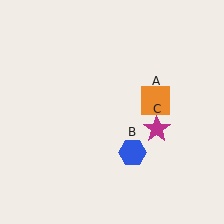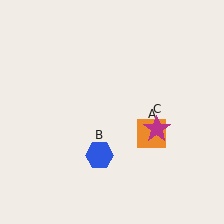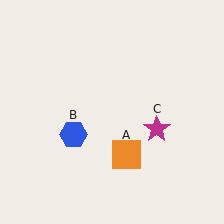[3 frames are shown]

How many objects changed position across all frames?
2 objects changed position: orange square (object A), blue hexagon (object B).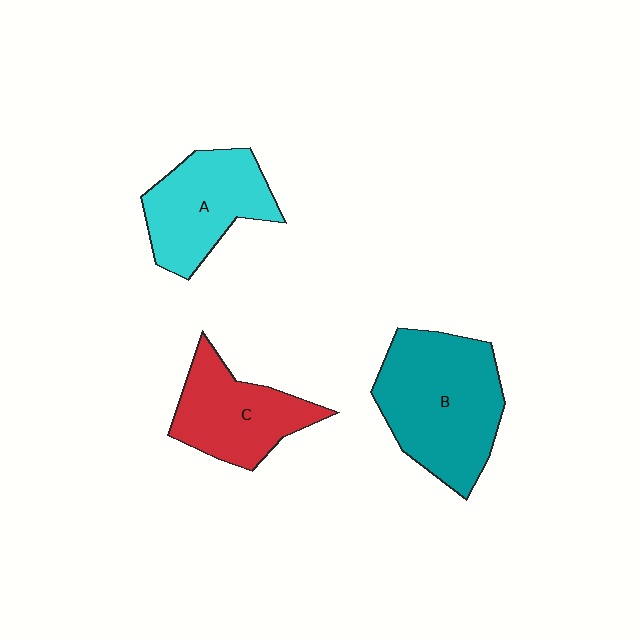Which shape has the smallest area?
Shape C (red).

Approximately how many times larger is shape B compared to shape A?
Approximately 1.4 times.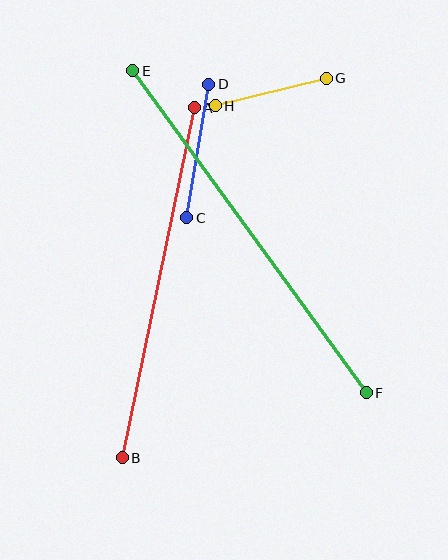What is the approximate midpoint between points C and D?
The midpoint is at approximately (198, 151) pixels.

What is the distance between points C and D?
The distance is approximately 136 pixels.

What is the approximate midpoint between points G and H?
The midpoint is at approximately (271, 92) pixels.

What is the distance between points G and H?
The distance is approximately 114 pixels.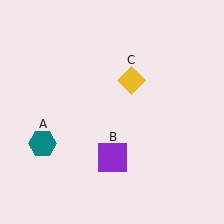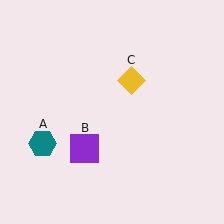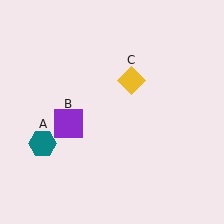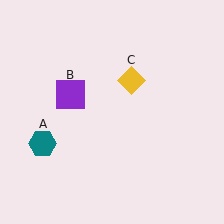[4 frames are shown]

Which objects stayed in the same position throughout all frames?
Teal hexagon (object A) and yellow diamond (object C) remained stationary.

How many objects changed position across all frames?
1 object changed position: purple square (object B).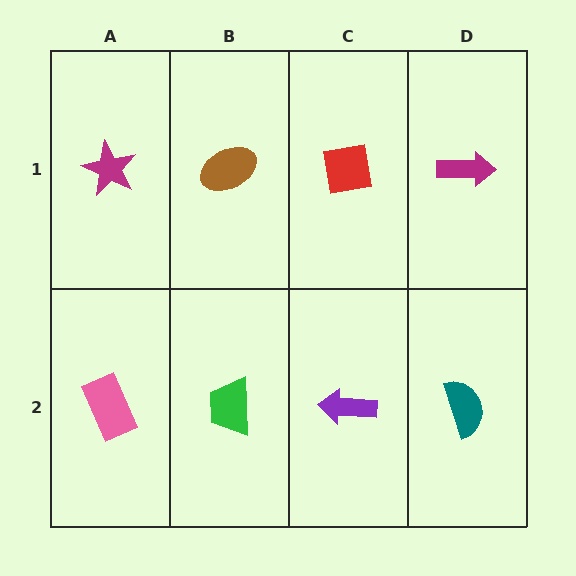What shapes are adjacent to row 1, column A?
A pink rectangle (row 2, column A), a brown ellipse (row 1, column B).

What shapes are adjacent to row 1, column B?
A green trapezoid (row 2, column B), a magenta star (row 1, column A), a red square (row 1, column C).